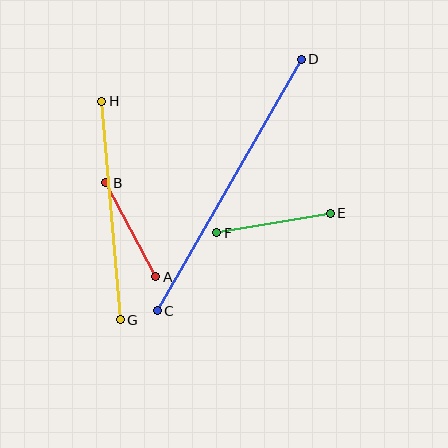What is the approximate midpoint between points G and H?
The midpoint is at approximately (111, 211) pixels.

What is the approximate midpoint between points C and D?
The midpoint is at approximately (229, 185) pixels.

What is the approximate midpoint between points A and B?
The midpoint is at approximately (131, 230) pixels.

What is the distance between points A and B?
The distance is approximately 107 pixels.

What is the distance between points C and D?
The distance is approximately 290 pixels.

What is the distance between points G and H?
The distance is approximately 219 pixels.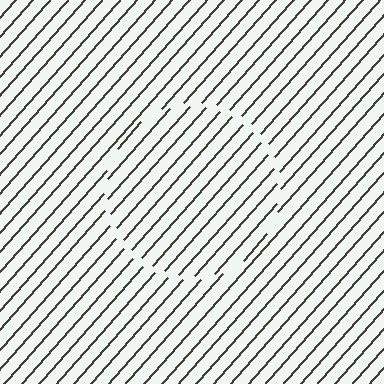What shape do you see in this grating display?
An illusory circle. The interior of the shape contains the same grating, shifted by half a period — the contour is defined by the phase discontinuity where line-ends from the inner and outer gratings abut.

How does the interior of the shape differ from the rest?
The interior of the shape contains the same grating, shifted by half a period — the contour is defined by the phase discontinuity where line-ends from the inner and outer gratings abut.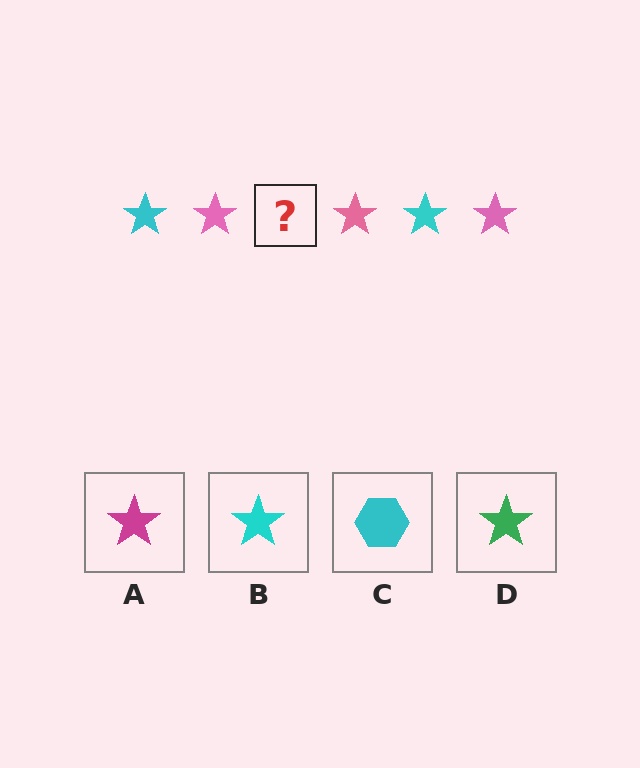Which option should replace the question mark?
Option B.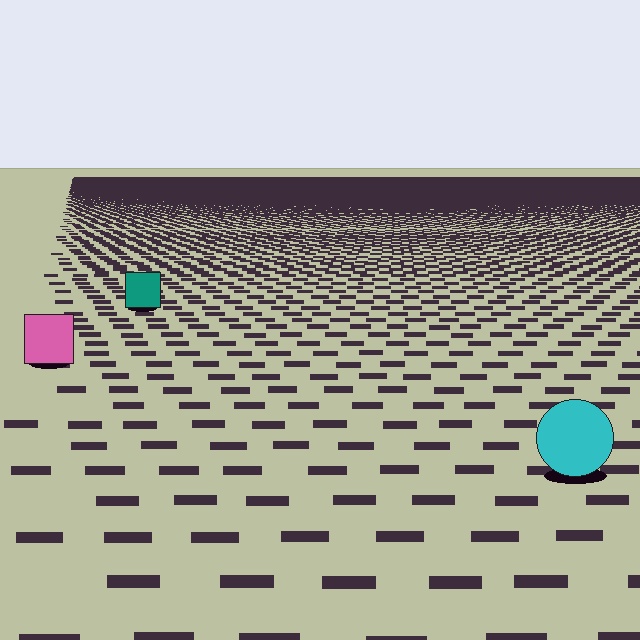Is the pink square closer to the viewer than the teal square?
Yes. The pink square is closer — you can tell from the texture gradient: the ground texture is coarser near it.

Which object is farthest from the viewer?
The teal square is farthest from the viewer. It appears smaller and the ground texture around it is denser.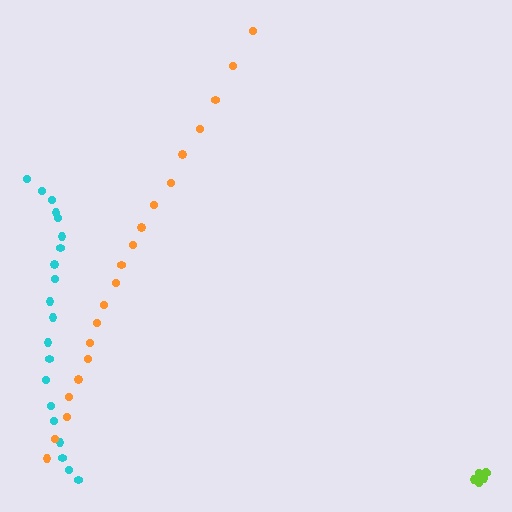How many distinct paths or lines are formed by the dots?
There are 3 distinct paths.